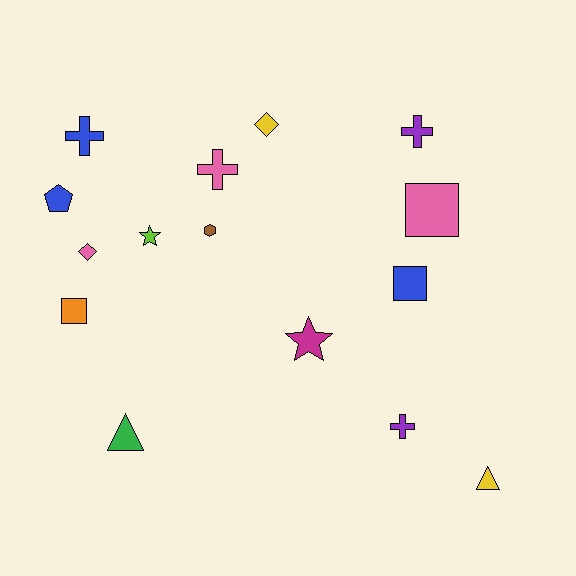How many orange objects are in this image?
There is 1 orange object.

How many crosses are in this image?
There are 4 crosses.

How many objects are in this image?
There are 15 objects.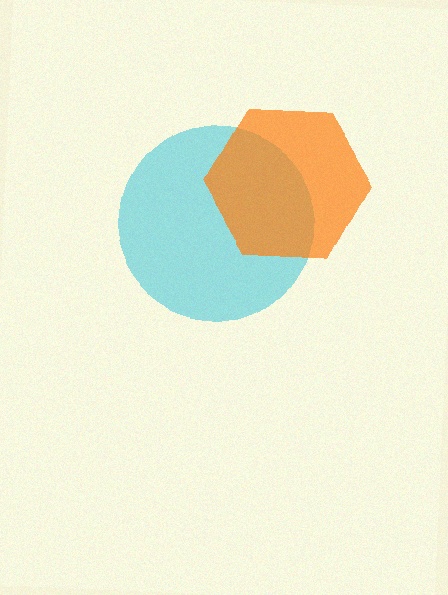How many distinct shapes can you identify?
There are 2 distinct shapes: a cyan circle, an orange hexagon.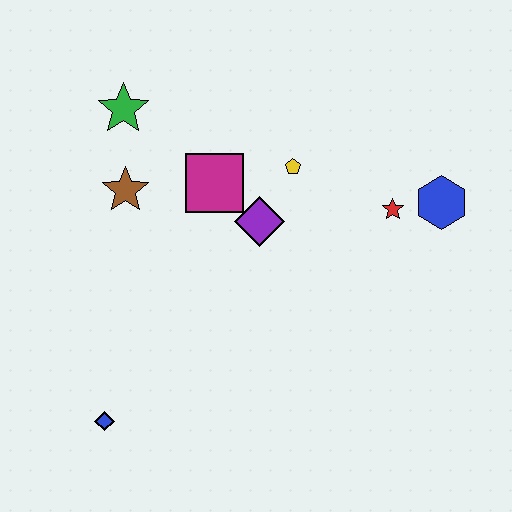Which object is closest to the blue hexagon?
The red star is closest to the blue hexagon.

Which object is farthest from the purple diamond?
The blue diamond is farthest from the purple diamond.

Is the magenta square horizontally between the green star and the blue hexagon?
Yes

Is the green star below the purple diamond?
No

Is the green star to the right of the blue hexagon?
No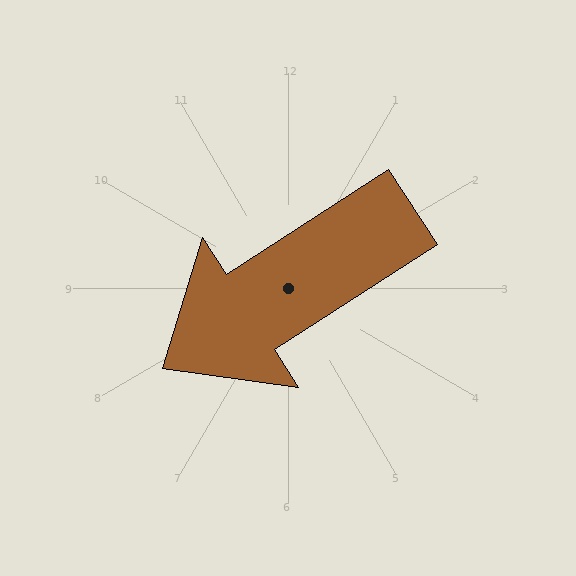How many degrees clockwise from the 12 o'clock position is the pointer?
Approximately 237 degrees.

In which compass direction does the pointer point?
Southwest.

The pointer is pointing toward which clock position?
Roughly 8 o'clock.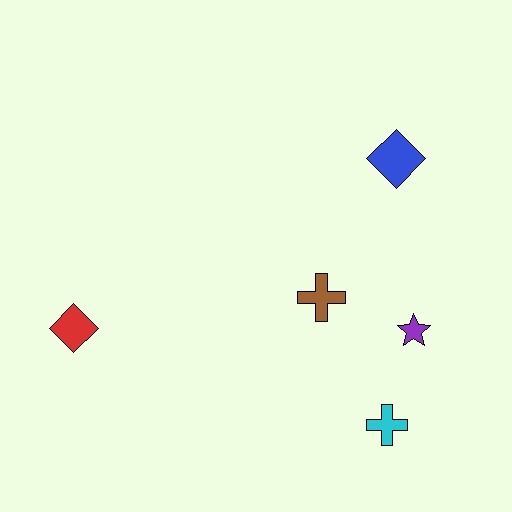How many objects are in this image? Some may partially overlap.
There are 5 objects.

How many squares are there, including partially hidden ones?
There are no squares.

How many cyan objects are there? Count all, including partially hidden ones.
There is 1 cyan object.